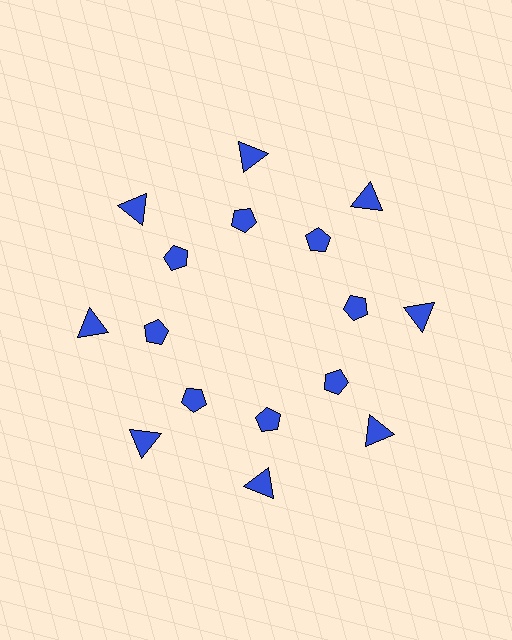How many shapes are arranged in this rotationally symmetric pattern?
There are 16 shapes, arranged in 8 groups of 2.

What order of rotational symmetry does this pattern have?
This pattern has 8-fold rotational symmetry.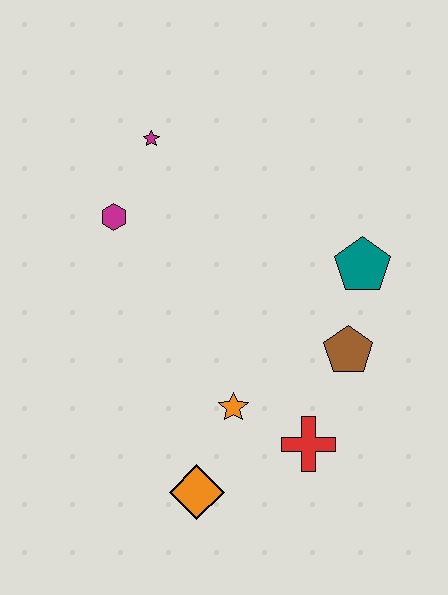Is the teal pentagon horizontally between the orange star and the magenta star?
No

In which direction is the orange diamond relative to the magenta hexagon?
The orange diamond is below the magenta hexagon.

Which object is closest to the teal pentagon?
The brown pentagon is closest to the teal pentagon.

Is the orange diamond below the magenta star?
Yes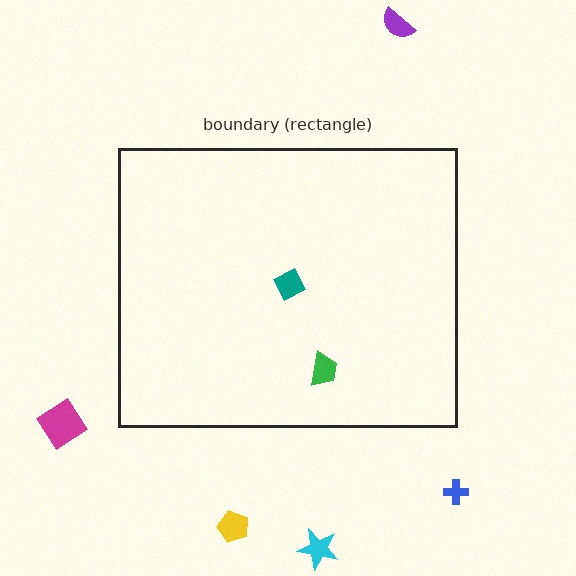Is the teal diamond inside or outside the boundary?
Inside.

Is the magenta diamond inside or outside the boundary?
Outside.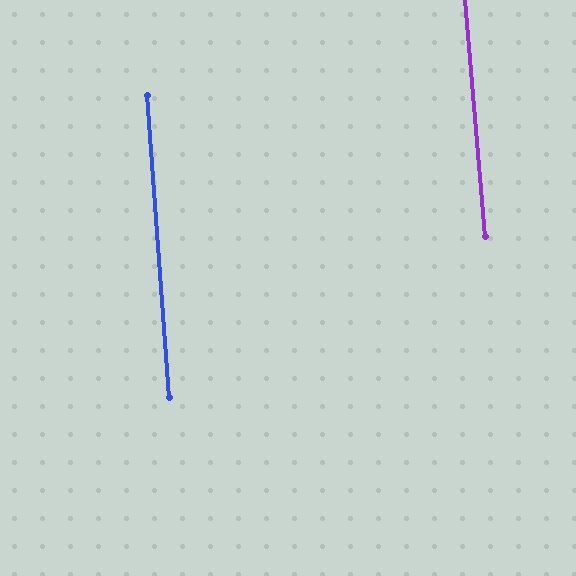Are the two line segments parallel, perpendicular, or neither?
Parallel — their directions differ by only 0.8°.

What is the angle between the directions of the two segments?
Approximately 1 degree.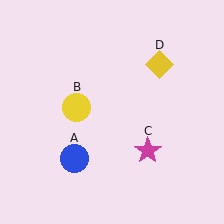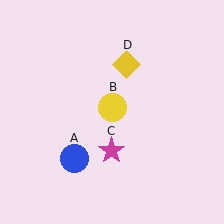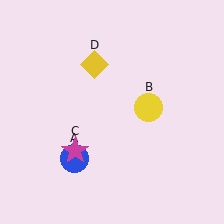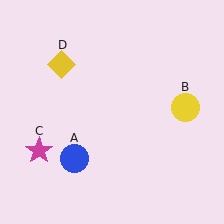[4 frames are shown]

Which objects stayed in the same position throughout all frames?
Blue circle (object A) remained stationary.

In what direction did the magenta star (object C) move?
The magenta star (object C) moved left.